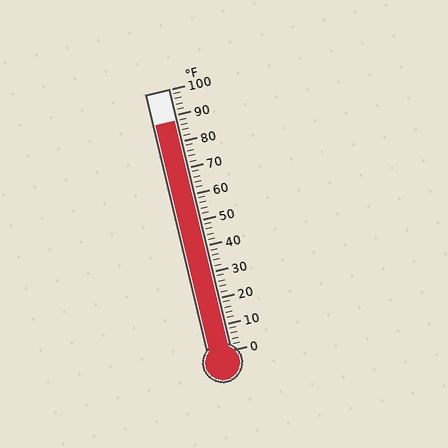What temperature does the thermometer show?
The thermometer shows approximately 88°F.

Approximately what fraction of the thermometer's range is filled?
The thermometer is filled to approximately 90% of its range.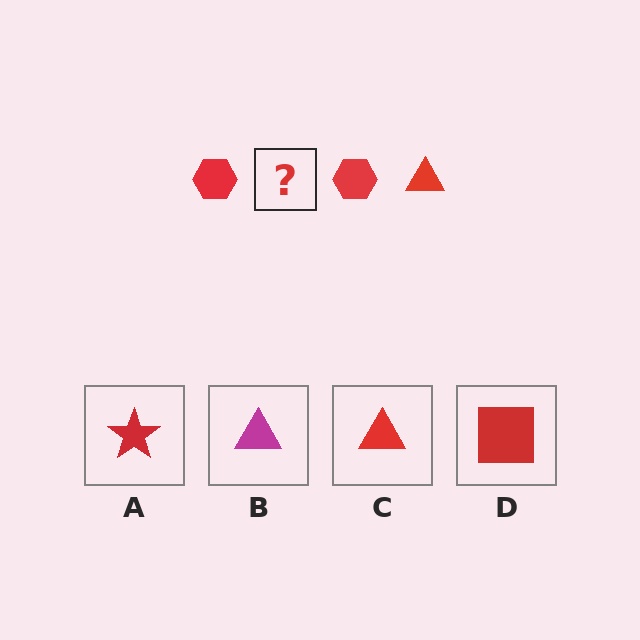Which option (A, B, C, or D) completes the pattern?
C.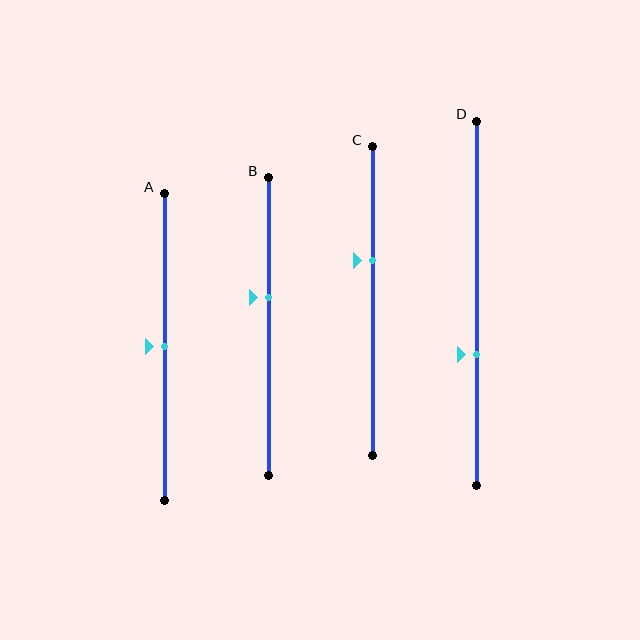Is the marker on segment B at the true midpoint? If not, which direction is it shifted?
No, the marker on segment B is shifted upward by about 10% of the segment length.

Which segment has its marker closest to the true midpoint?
Segment A has its marker closest to the true midpoint.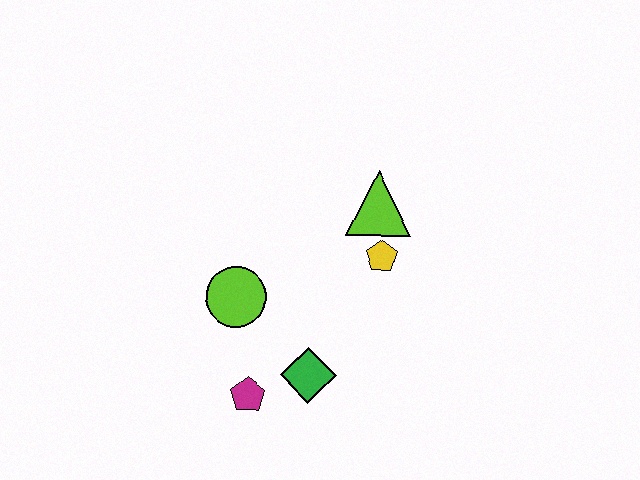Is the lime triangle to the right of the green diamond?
Yes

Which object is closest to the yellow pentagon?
The lime triangle is closest to the yellow pentagon.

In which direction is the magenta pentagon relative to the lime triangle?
The magenta pentagon is below the lime triangle.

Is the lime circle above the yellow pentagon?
No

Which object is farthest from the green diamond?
The lime triangle is farthest from the green diamond.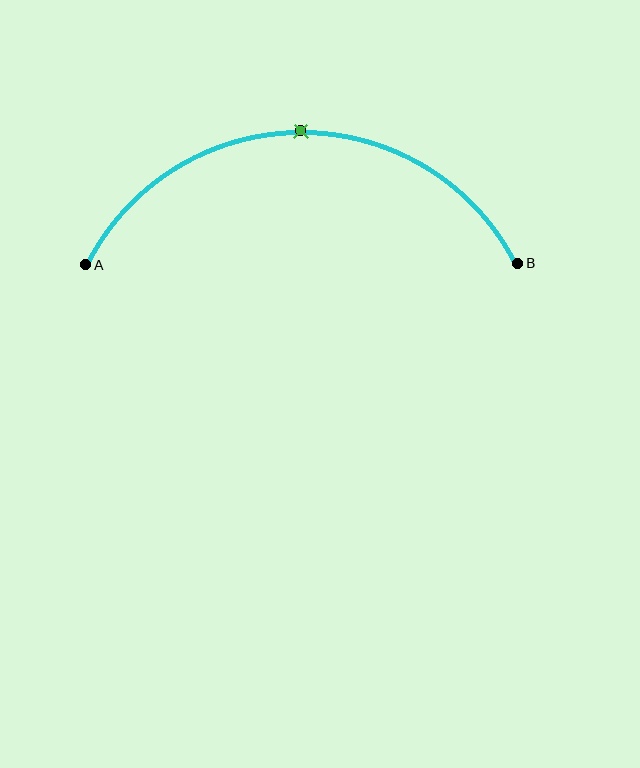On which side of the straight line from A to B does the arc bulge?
The arc bulges above the straight line connecting A and B.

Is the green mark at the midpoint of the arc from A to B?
Yes. The green mark lies on the arc at equal arc-length from both A and B — it is the arc midpoint.